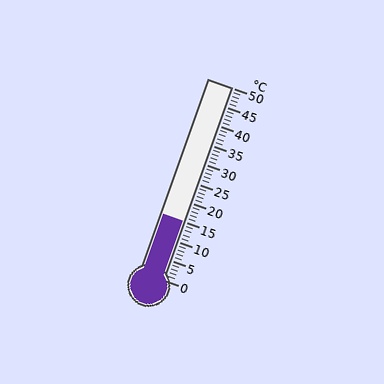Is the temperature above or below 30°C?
The temperature is below 30°C.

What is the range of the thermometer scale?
The thermometer scale ranges from 0°C to 50°C.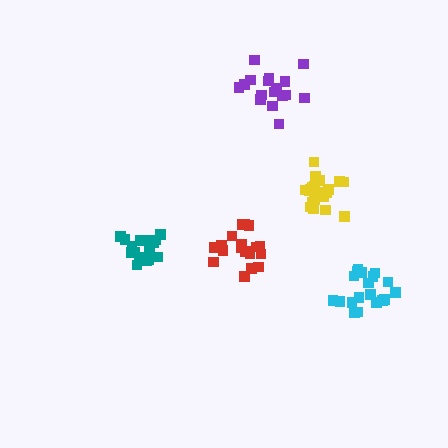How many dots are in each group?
Group 1: 18 dots, Group 2: 20 dots, Group 3: 19 dots, Group 4: 19 dots, Group 5: 17 dots (93 total).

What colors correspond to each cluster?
The clusters are colored: red, yellow, cyan, teal, purple.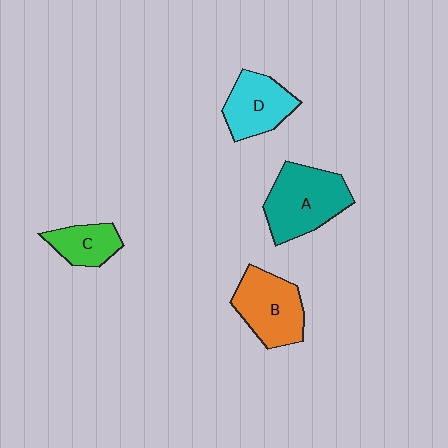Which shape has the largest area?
Shape A (teal).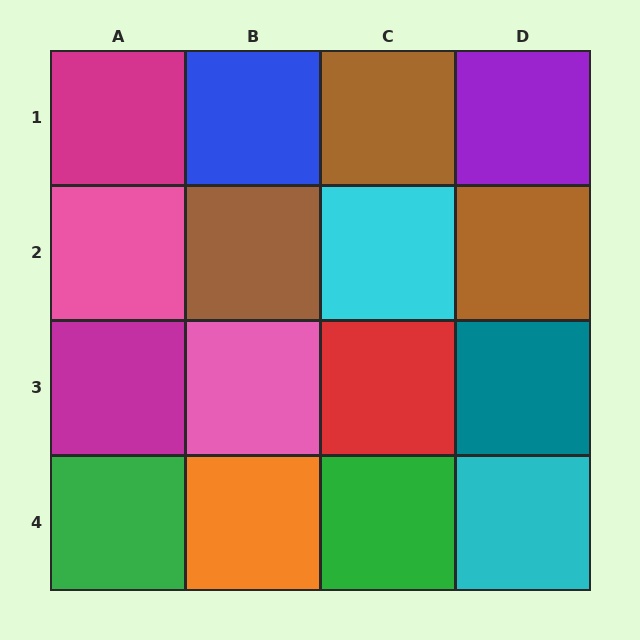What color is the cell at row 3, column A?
Magenta.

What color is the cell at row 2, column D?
Brown.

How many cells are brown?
3 cells are brown.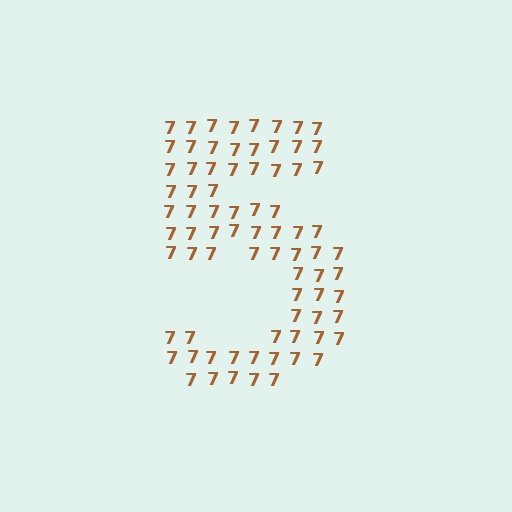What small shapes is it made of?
It is made of small digit 7's.